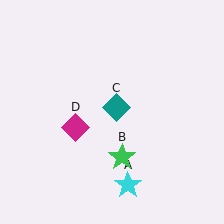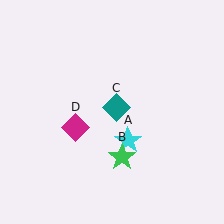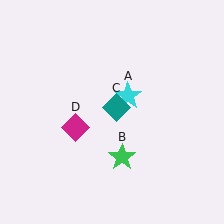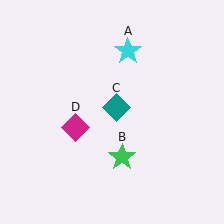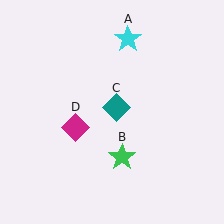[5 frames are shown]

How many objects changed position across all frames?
1 object changed position: cyan star (object A).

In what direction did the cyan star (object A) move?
The cyan star (object A) moved up.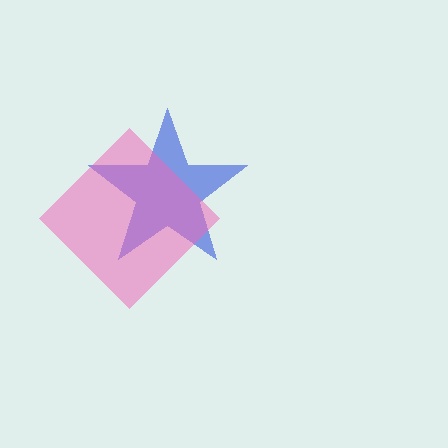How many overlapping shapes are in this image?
There are 2 overlapping shapes in the image.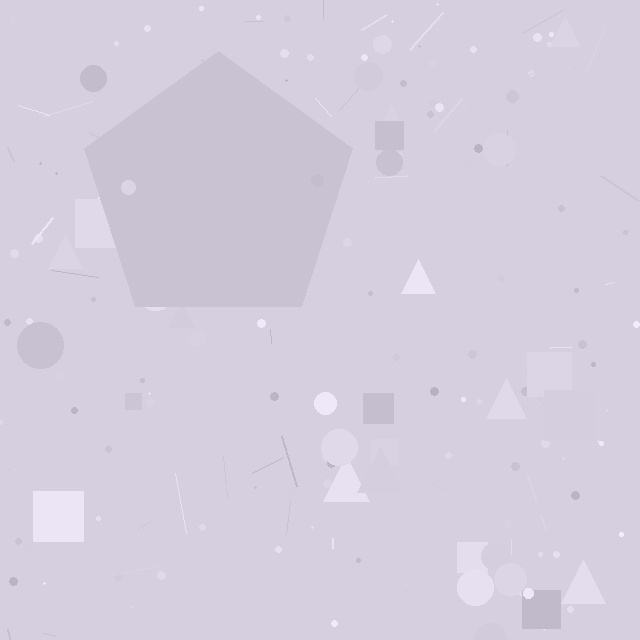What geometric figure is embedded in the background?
A pentagon is embedded in the background.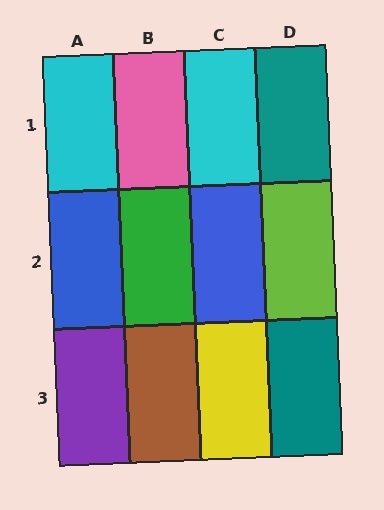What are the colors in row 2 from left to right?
Blue, green, blue, lime.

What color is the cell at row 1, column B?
Pink.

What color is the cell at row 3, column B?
Brown.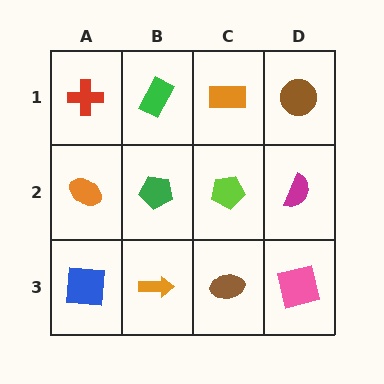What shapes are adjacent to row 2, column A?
A red cross (row 1, column A), a blue square (row 3, column A), a green pentagon (row 2, column B).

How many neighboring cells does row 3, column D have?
2.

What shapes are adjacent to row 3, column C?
A lime pentagon (row 2, column C), an orange arrow (row 3, column B), a pink square (row 3, column D).